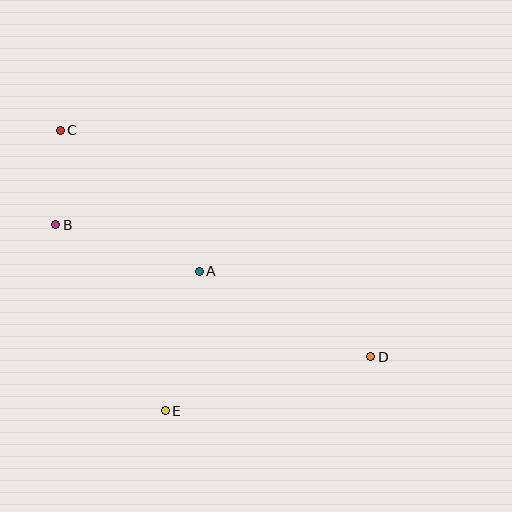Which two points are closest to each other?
Points B and C are closest to each other.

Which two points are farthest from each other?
Points C and D are farthest from each other.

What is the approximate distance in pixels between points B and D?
The distance between B and D is approximately 342 pixels.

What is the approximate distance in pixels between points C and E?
The distance between C and E is approximately 300 pixels.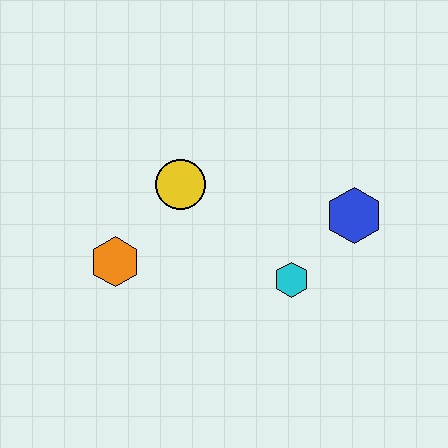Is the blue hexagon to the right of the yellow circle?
Yes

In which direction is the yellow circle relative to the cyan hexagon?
The yellow circle is to the left of the cyan hexagon.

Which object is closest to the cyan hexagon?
The blue hexagon is closest to the cyan hexagon.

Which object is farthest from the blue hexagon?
The orange hexagon is farthest from the blue hexagon.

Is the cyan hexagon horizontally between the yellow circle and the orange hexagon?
No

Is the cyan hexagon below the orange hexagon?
Yes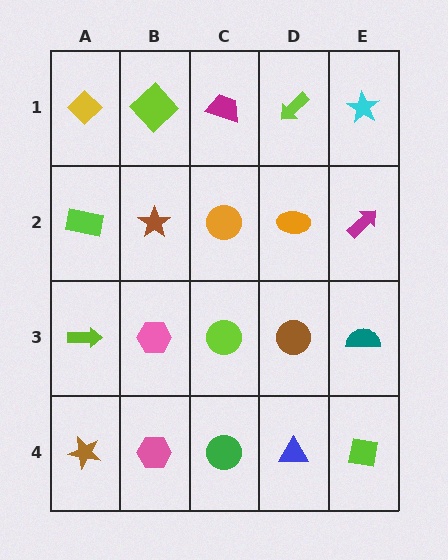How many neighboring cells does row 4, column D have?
3.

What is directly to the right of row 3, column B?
A lime circle.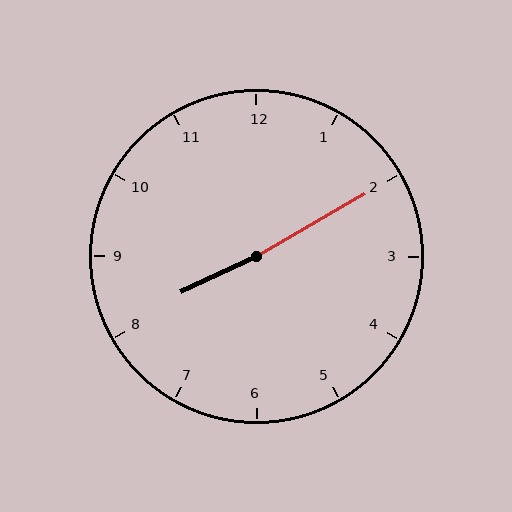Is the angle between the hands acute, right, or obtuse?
It is obtuse.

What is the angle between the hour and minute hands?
Approximately 175 degrees.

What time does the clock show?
8:10.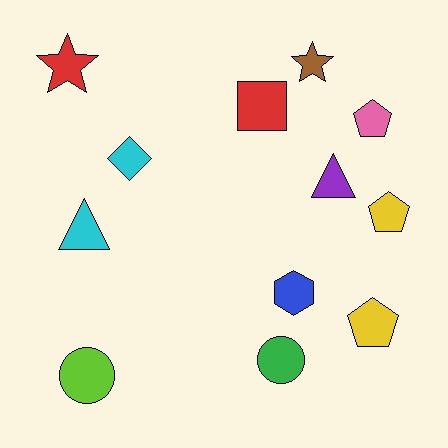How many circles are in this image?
There are 2 circles.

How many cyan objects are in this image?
There are 2 cyan objects.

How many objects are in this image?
There are 12 objects.